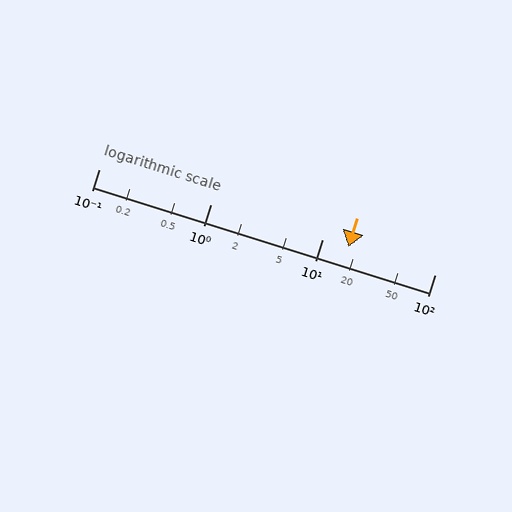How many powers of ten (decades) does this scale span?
The scale spans 3 decades, from 0.1 to 100.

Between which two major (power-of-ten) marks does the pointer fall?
The pointer is between 10 and 100.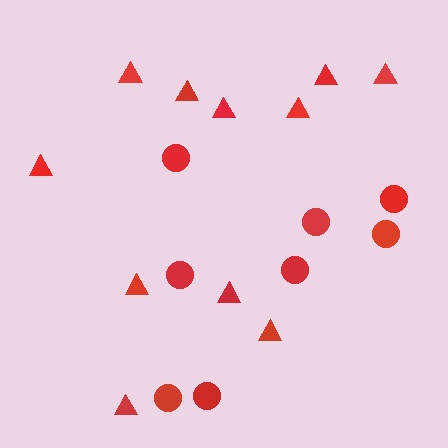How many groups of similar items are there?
There are 2 groups: one group of circles (8) and one group of triangles (11).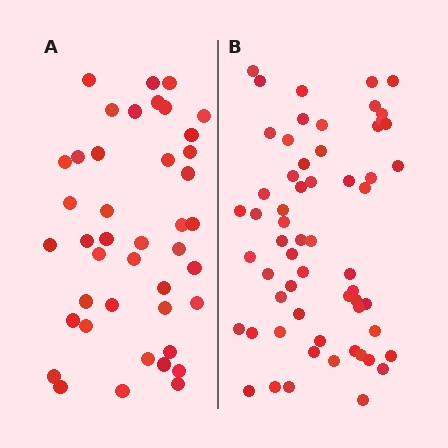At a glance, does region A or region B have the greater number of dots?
Region B (the right region) has more dots.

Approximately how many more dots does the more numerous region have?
Region B has approximately 20 more dots than region A.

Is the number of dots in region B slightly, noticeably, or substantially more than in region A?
Region B has noticeably more, but not dramatically so. The ratio is roughly 1.4 to 1.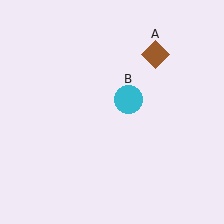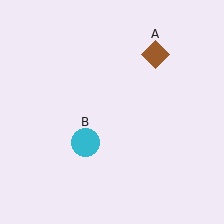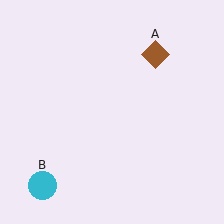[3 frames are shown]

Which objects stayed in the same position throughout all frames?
Brown diamond (object A) remained stationary.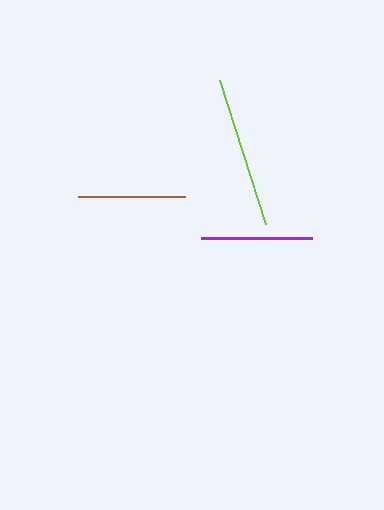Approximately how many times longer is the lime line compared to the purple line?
The lime line is approximately 1.4 times the length of the purple line.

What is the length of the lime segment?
The lime segment is approximately 151 pixels long.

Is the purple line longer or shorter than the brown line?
The purple line is longer than the brown line.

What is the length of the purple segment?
The purple segment is approximately 111 pixels long.